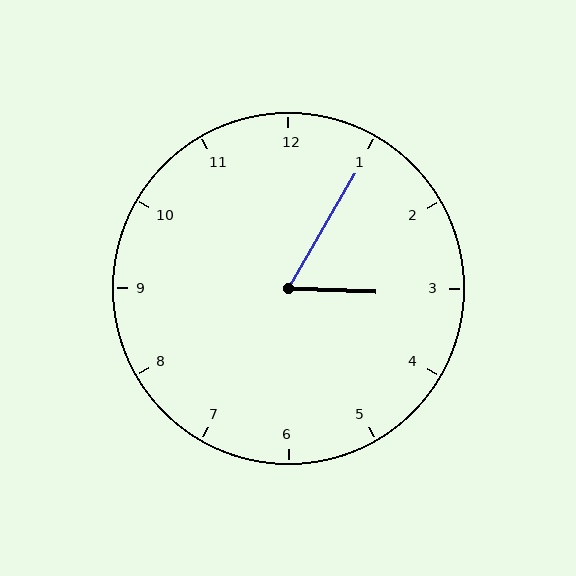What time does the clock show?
3:05.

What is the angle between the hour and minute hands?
Approximately 62 degrees.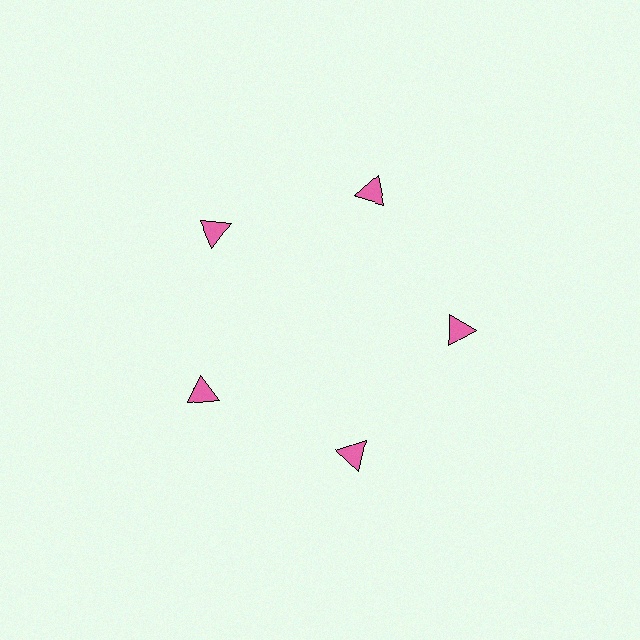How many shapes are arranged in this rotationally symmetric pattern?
There are 5 shapes, arranged in 5 groups of 1.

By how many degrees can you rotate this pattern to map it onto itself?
The pattern maps onto itself every 72 degrees of rotation.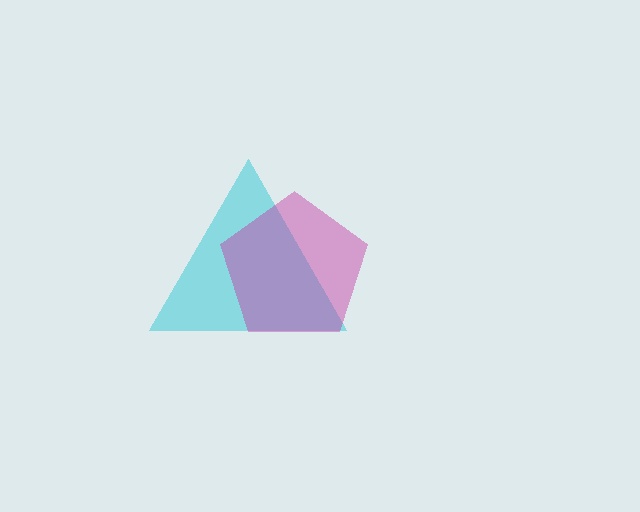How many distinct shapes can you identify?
There are 2 distinct shapes: a cyan triangle, a magenta pentagon.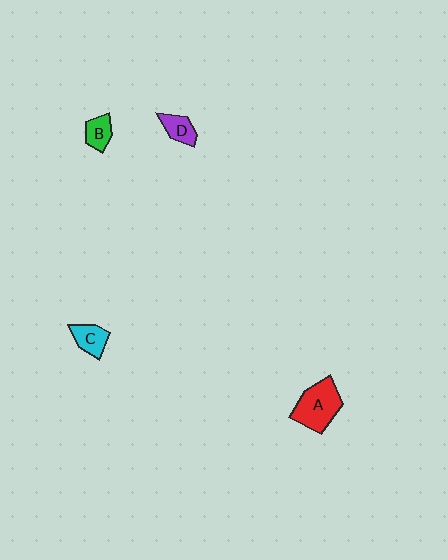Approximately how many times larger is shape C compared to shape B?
Approximately 1.2 times.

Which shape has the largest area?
Shape A (red).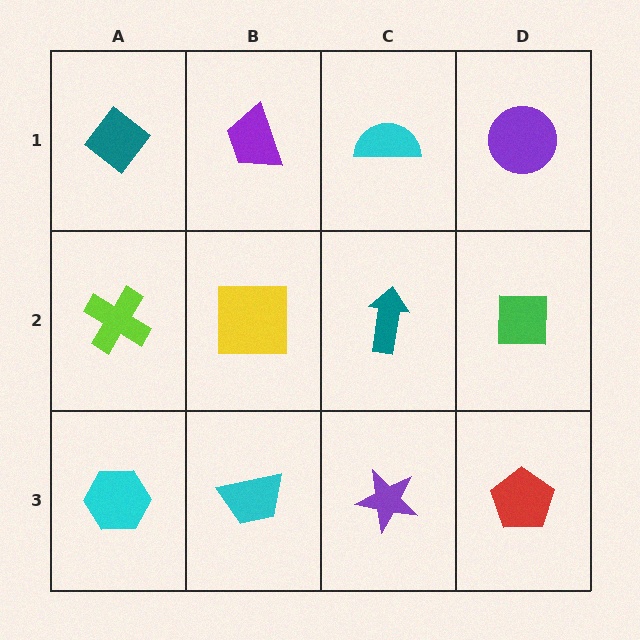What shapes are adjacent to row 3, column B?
A yellow square (row 2, column B), a cyan hexagon (row 3, column A), a purple star (row 3, column C).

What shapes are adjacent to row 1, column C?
A teal arrow (row 2, column C), a purple trapezoid (row 1, column B), a purple circle (row 1, column D).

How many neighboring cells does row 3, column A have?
2.